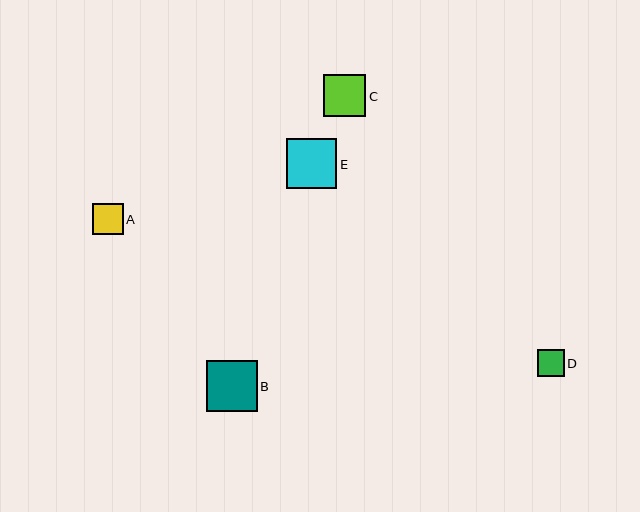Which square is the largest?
Square B is the largest with a size of approximately 51 pixels.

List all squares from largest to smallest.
From largest to smallest: B, E, C, A, D.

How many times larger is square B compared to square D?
Square B is approximately 1.9 times the size of square D.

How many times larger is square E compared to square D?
Square E is approximately 1.9 times the size of square D.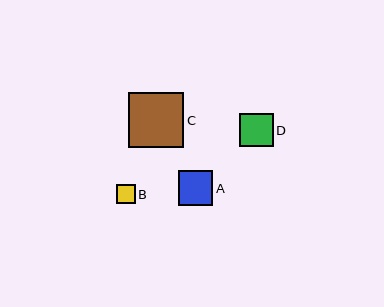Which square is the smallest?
Square B is the smallest with a size of approximately 19 pixels.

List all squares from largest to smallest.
From largest to smallest: C, A, D, B.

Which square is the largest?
Square C is the largest with a size of approximately 55 pixels.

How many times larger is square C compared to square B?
Square C is approximately 2.9 times the size of square B.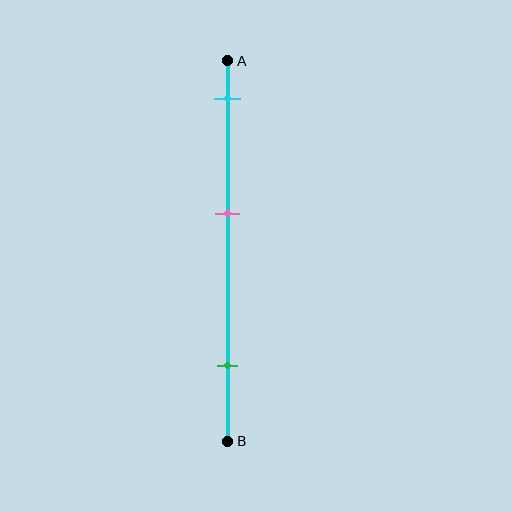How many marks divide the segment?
There are 3 marks dividing the segment.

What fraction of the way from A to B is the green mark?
The green mark is approximately 80% (0.8) of the way from A to B.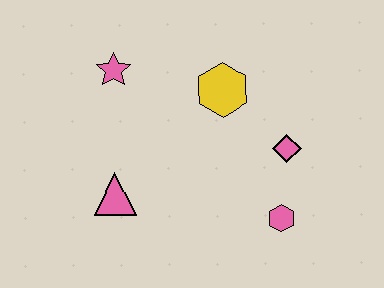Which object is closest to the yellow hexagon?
The pink diamond is closest to the yellow hexagon.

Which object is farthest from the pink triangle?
The pink diamond is farthest from the pink triangle.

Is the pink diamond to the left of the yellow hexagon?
No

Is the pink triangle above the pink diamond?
No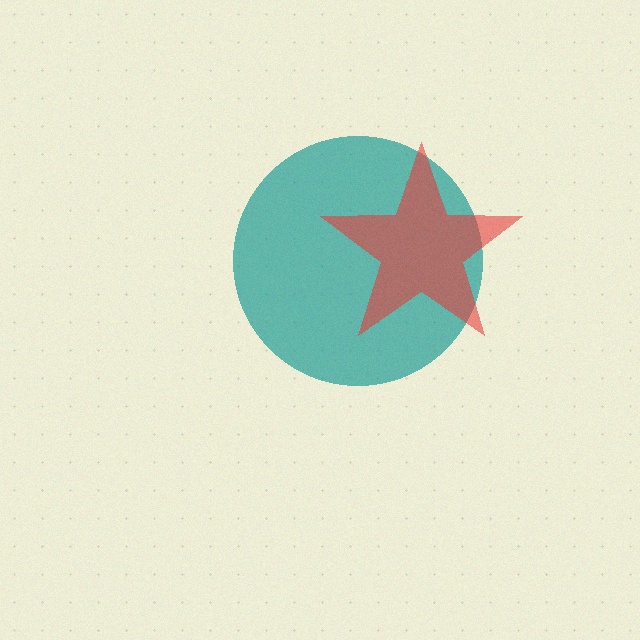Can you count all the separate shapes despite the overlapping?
Yes, there are 2 separate shapes.